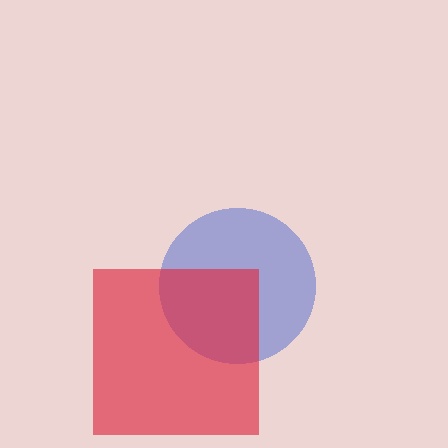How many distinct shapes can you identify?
There are 2 distinct shapes: a blue circle, a red square.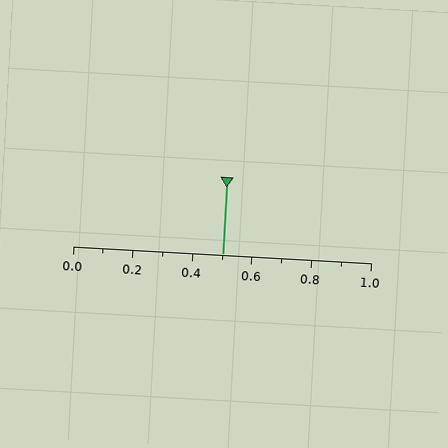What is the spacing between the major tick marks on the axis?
The major ticks are spaced 0.2 apart.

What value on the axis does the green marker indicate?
The marker indicates approximately 0.5.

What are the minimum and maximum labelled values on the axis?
The axis runs from 0.0 to 1.0.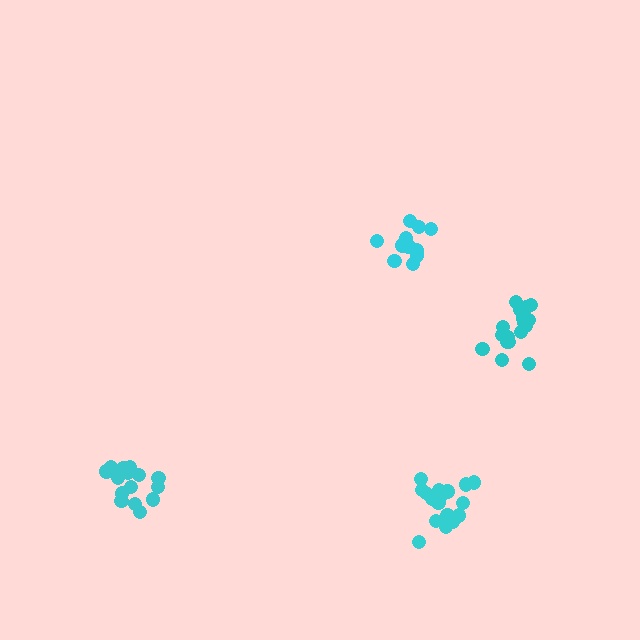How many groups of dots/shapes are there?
There are 4 groups.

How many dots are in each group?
Group 1: 17 dots, Group 2: 17 dots, Group 3: 16 dots, Group 4: 12 dots (62 total).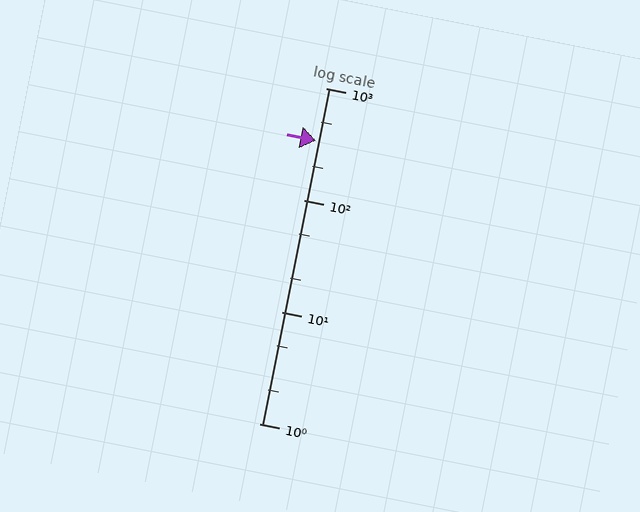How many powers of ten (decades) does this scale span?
The scale spans 3 decades, from 1 to 1000.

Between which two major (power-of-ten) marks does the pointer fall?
The pointer is between 100 and 1000.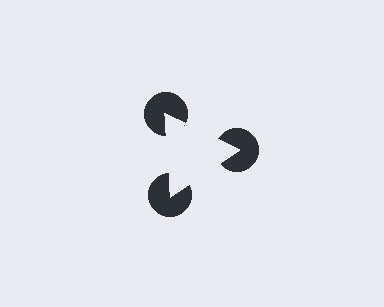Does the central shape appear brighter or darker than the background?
It typically appears slightly brighter than the background, even though no actual brightness change is drawn.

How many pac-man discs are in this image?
There are 3 — one at each vertex of the illusory triangle.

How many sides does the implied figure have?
3 sides.